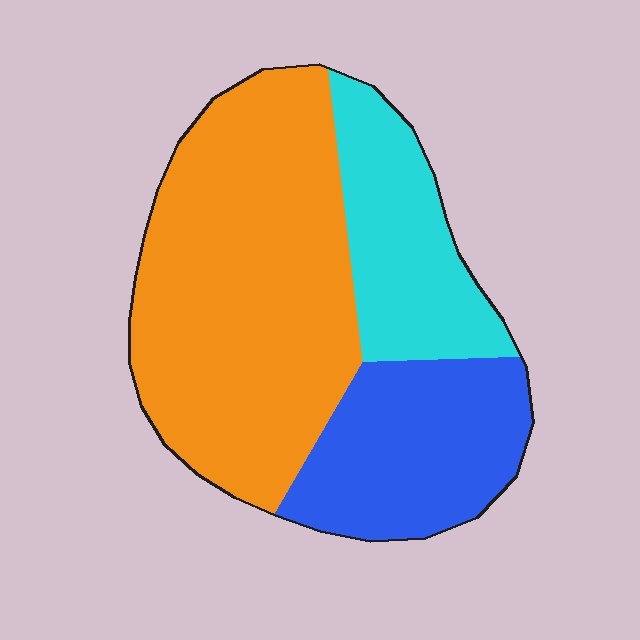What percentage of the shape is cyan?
Cyan covers about 20% of the shape.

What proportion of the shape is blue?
Blue takes up less than a quarter of the shape.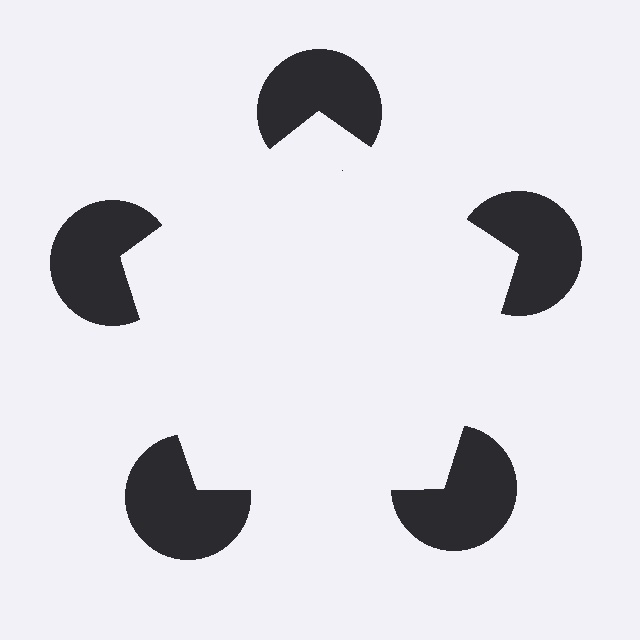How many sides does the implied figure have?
5 sides.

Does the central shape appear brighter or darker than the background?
It typically appears slightly brighter than the background, even though no actual brightness change is drawn.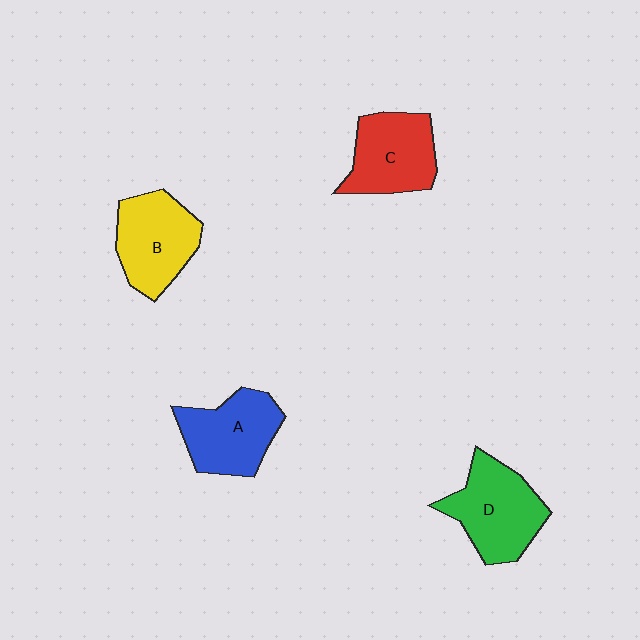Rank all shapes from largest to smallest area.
From largest to smallest: D (green), B (yellow), A (blue), C (red).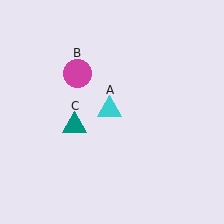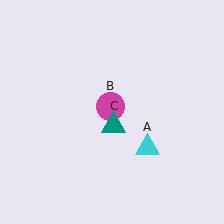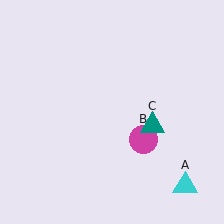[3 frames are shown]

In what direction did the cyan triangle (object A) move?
The cyan triangle (object A) moved down and to the right.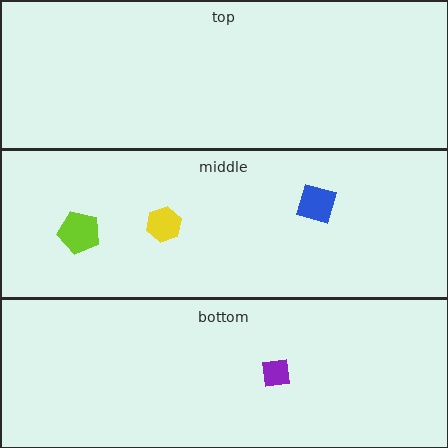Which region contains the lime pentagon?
The middle region.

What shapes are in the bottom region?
The purple square.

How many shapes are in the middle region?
3.